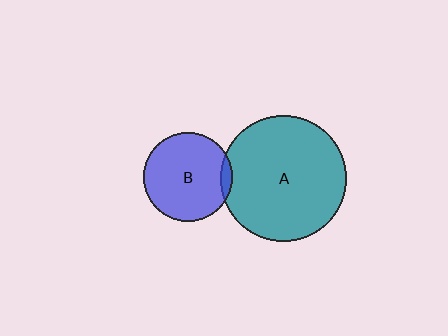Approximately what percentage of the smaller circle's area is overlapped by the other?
Approximately 5%.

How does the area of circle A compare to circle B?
Approximately 2.0 times.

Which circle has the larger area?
Circle A (teal).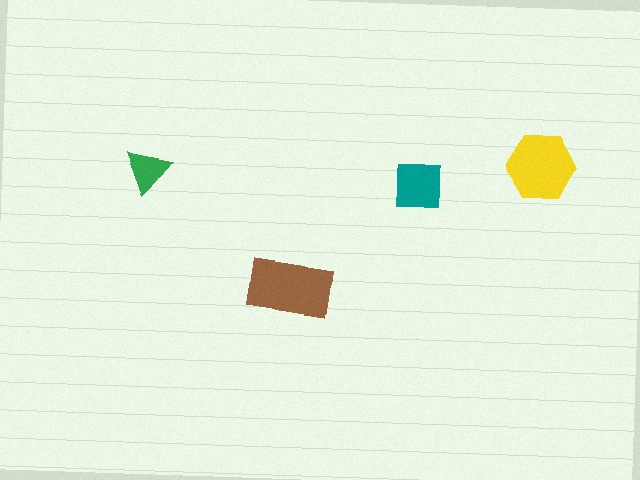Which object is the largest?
The brown rectangle.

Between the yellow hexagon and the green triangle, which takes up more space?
The yellow hexagon.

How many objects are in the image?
There are 4 objects in the image.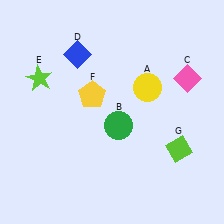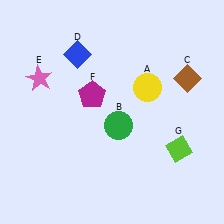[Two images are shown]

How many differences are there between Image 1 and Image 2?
There are 3 differences between the two images.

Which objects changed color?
C changed from pink to brown. E changed from lime to pink. F changed from yellow to magenta.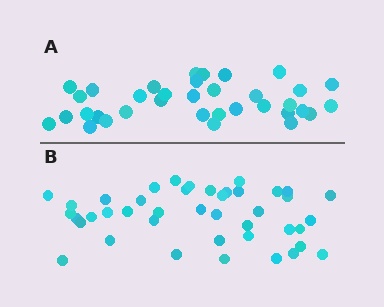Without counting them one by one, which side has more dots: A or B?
Region B (the bottom region) has more dots.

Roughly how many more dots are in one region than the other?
Region B has roughly 8 or so more dots than region A.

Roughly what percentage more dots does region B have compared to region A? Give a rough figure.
About 20% more.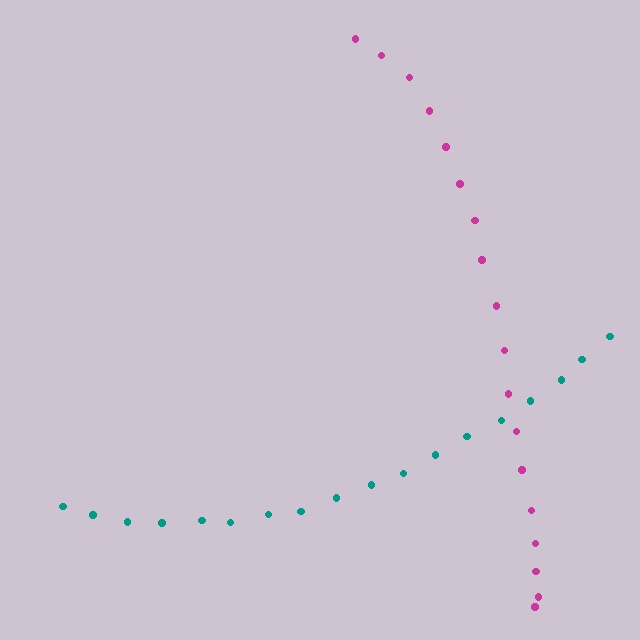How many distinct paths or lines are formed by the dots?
There are 2 distinct paths.